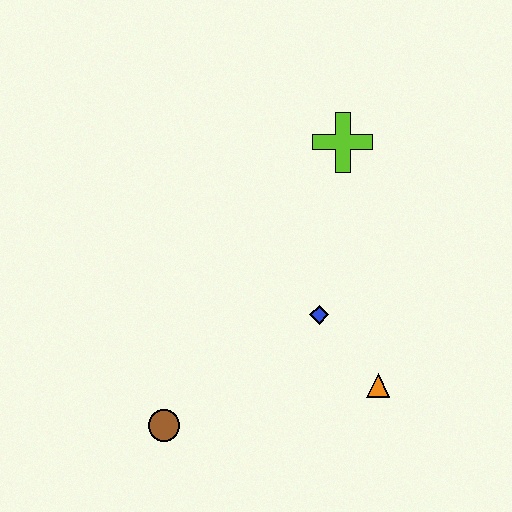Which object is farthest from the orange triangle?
The lime cross is farthest from the orange triangle.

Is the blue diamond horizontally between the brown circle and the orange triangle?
Yes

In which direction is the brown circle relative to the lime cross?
The brown circle is below the lime cross.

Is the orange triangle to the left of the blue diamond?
No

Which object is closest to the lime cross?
The blue diamond is closest to the lime cross.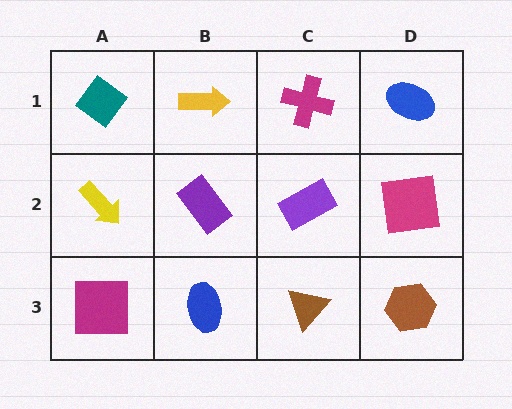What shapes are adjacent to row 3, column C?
A purple rectangle (row 2, column C), a blue ellipse (row 3, column B), a brown hexagon (row 3, column D).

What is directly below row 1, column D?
A magenta square.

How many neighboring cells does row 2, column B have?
4.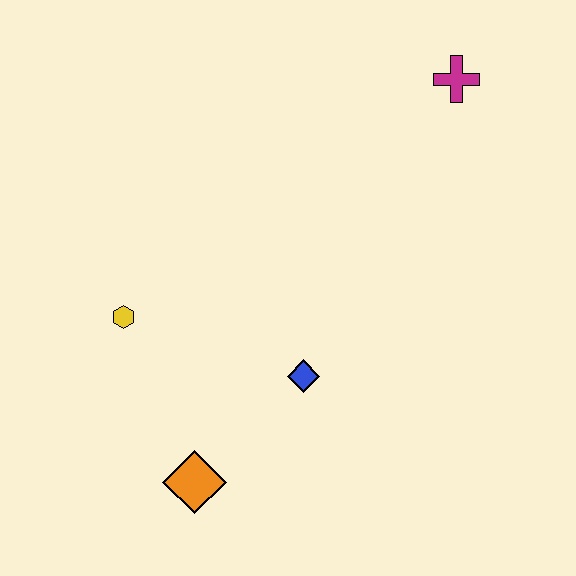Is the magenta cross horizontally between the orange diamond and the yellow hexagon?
No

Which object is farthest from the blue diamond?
The magenta cross is farthest from the blue diamond.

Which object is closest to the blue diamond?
The orange diamond is closest to the blue diamond.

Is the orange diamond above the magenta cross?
No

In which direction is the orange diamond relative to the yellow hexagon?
The orange diamond is below the yellow hexagon.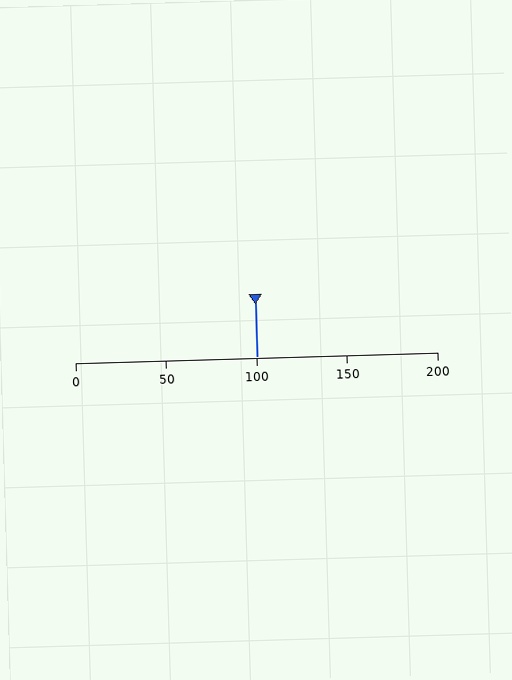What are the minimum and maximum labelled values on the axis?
The axis runs from 0 to 200.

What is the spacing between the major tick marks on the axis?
The major ticks are spaced 50 apart.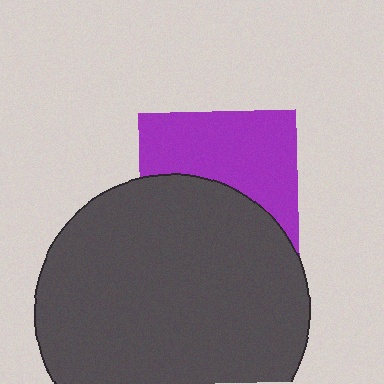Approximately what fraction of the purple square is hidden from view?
Roughly 49% of the purple square is hidden behind the dark gray circle.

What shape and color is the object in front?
The object in front is a dark gray circle.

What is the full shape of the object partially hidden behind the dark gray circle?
The partially hidden object is a purple square.